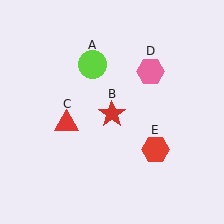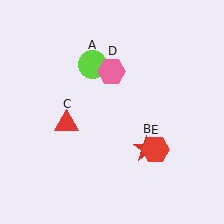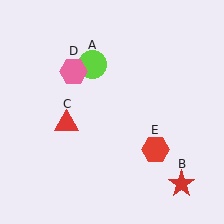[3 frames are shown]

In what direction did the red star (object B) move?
The red star (object B) moved down and to the right.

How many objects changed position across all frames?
2 objects changed position: red star (object B), pink hexagon (object D).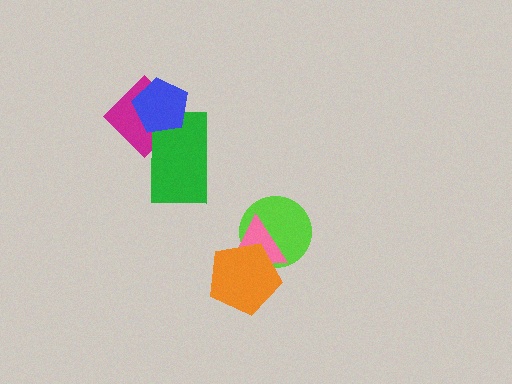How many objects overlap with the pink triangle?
2 objects overlap with the pink triangle.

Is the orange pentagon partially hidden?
No, no other shape covers it.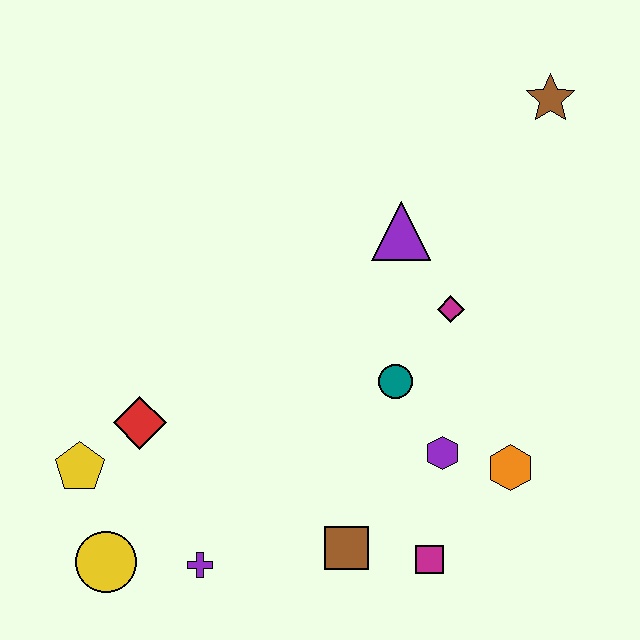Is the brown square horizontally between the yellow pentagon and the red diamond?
No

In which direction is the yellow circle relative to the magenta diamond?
The yellow circle is to the left of the magenta diamond.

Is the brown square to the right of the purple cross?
Yes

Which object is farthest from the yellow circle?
The brown star is farthest from the yellow circle.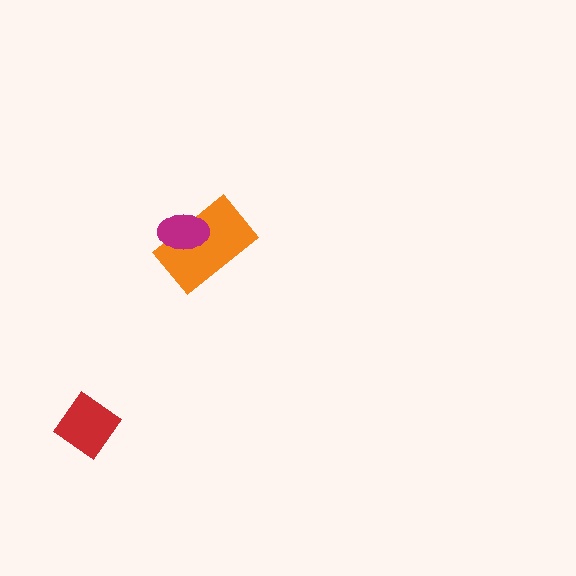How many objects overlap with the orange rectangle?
1 object overlaps with the orange rectangle.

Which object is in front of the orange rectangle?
The magenta ellipse is in front of the orange rectangle.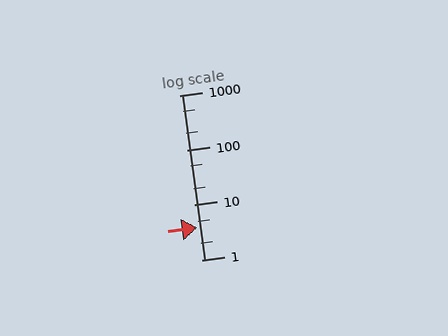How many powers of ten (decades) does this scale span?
The scale spans 3 decades, from 1 to 1000.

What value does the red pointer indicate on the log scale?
The pointer indicates approximately 3.8.